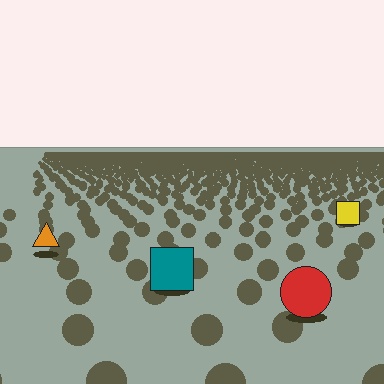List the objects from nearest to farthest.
From nearest to farthest: the red circle, the teal square, the orange triangle, the yellow square.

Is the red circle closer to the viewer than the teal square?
Yes. The red circle is closer — you can tell from the texture gradient: the ground texture is coarser near it.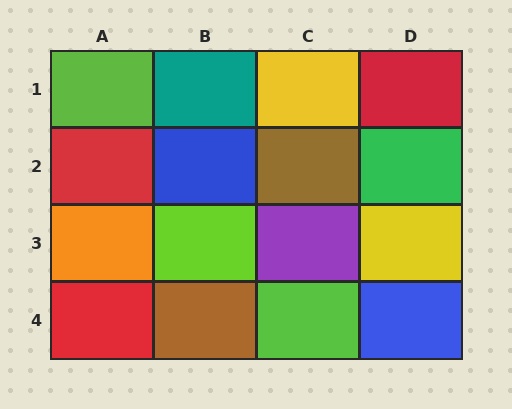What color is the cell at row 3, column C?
Purple.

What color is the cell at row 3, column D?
Yellow.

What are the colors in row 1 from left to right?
Lime, teal, yellow, red.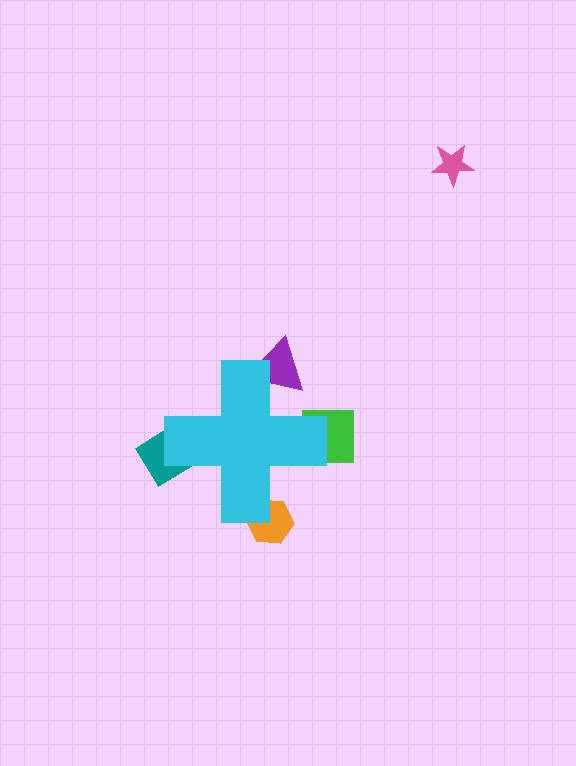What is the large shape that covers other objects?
A cyan cross.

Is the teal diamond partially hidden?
Yes, the teal diamond is partially hidden behind the cyan cross.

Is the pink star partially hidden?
No, the pink star is fully visible.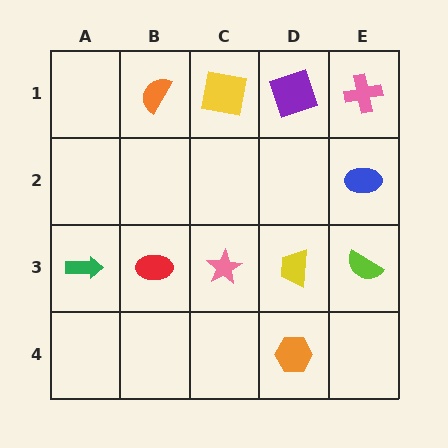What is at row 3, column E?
A lime semicircle.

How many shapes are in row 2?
1 shape.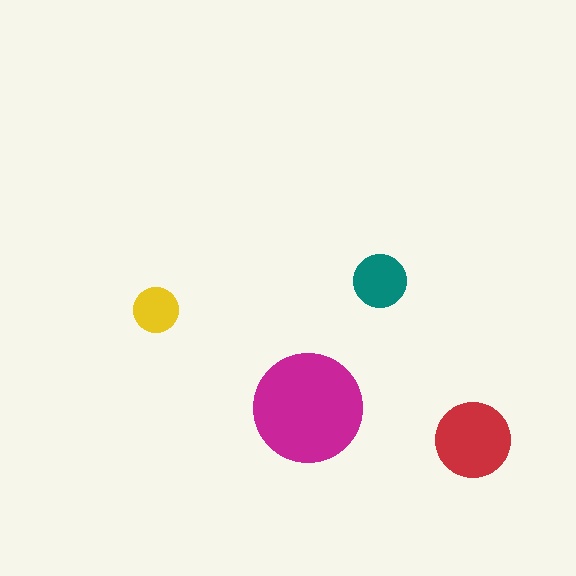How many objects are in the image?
There are 4 objects in the image.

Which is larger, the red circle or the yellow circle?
The red one.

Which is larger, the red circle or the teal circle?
The red one.